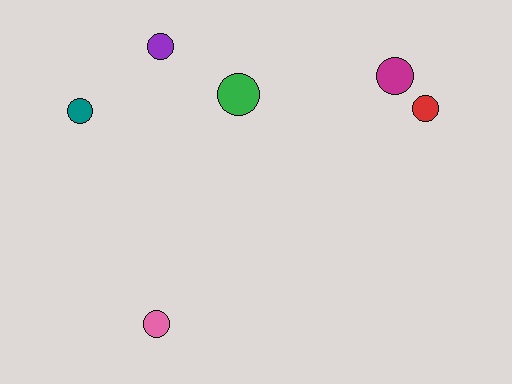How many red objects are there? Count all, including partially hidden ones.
There is 1 red object.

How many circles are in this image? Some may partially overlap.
There are 6 circles.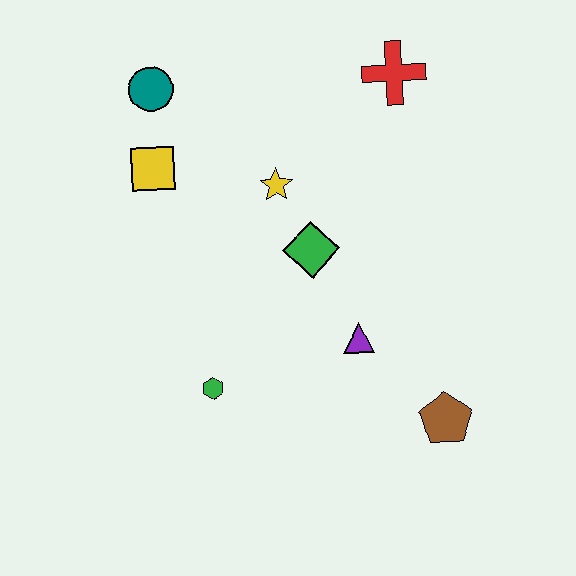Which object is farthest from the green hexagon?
The red cross is farthest from the green hexagon.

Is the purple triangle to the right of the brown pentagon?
No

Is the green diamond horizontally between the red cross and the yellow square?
Yes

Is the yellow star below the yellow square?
Yes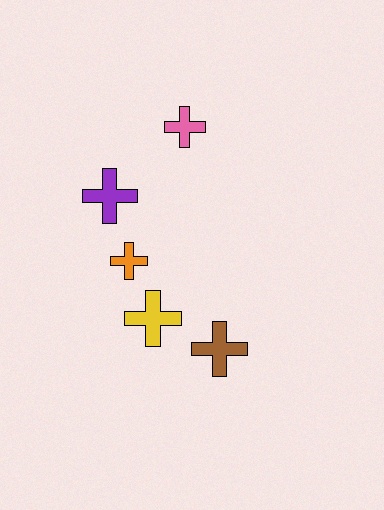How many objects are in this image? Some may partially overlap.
There are 5 objects.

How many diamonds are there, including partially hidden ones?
There are no diamonds.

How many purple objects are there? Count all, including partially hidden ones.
There is 1 purple object.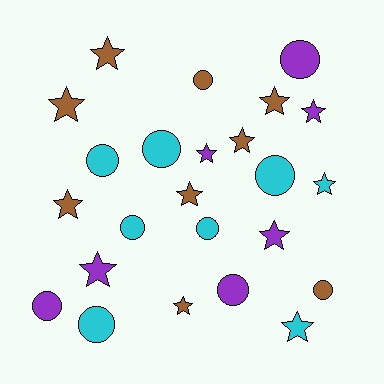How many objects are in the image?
There are 24 objects.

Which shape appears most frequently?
Star, with 13 objects.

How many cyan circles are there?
There are 6 cyan circles.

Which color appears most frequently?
Brown, with 9 objects.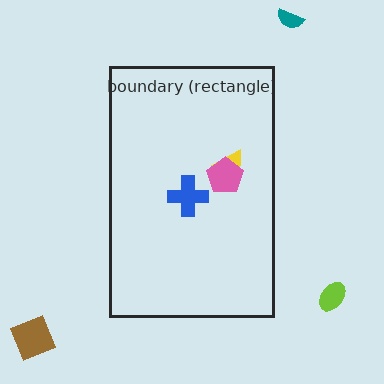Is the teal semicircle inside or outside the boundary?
Outside.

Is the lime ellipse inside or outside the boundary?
Outside.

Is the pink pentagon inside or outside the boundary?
Inside.